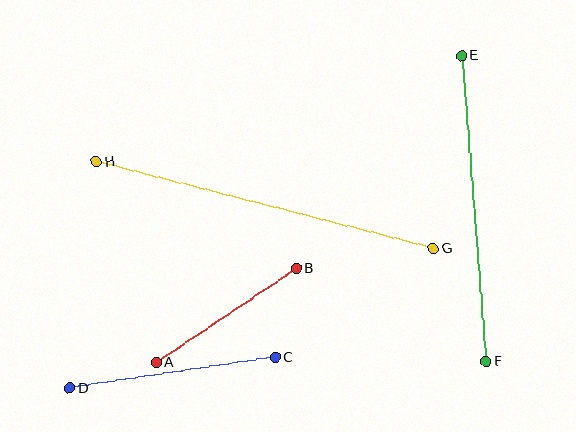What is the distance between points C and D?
The distance is approximately 208 pixels.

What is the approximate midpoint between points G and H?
The midpoint is at approximately (265, 205) pixels.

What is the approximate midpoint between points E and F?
The midpoint is at approximately (474, 209) pixels.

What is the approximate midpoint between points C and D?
The midpoint is at approximately (172, 373) pixels.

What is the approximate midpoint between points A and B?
The midpoint is at approximately (226, 315) pixels.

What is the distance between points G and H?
The distance is approximately 348 pixels.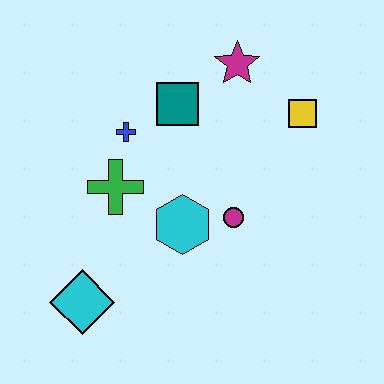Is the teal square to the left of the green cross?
No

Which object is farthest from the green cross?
The yellow square is farthest from the green cross.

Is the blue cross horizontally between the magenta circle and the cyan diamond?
Yes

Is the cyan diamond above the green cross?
No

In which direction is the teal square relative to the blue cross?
The teal square is to the right of the blue cross.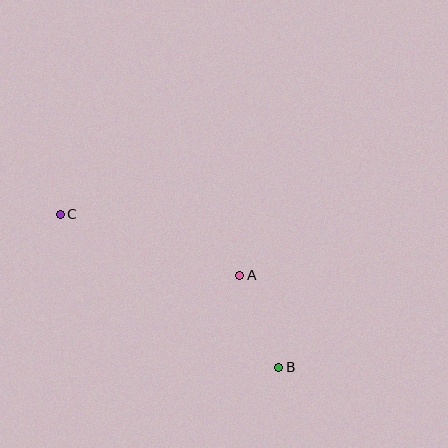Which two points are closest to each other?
Points A and B are closest to each other.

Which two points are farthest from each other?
Points B and C are farthest from each other.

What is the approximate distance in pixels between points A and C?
The distance between A and C is approximately 190 pixels.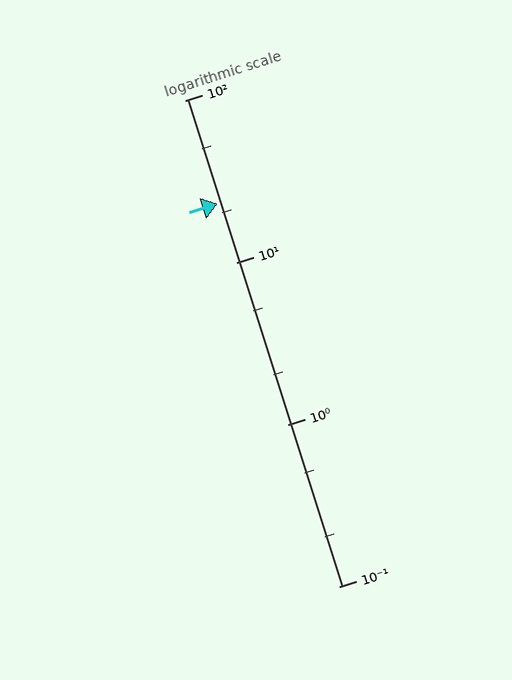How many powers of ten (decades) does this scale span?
The scale spans 3 decades, from 0.1 to 100.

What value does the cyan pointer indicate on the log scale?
The pointer indicates approximately 23.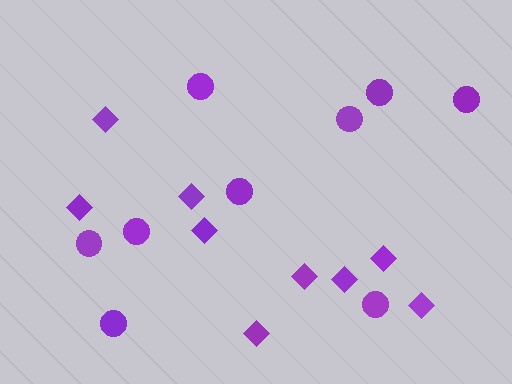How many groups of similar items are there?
There are 2 groups: one group of circles (9) and one group of diamonds (9).